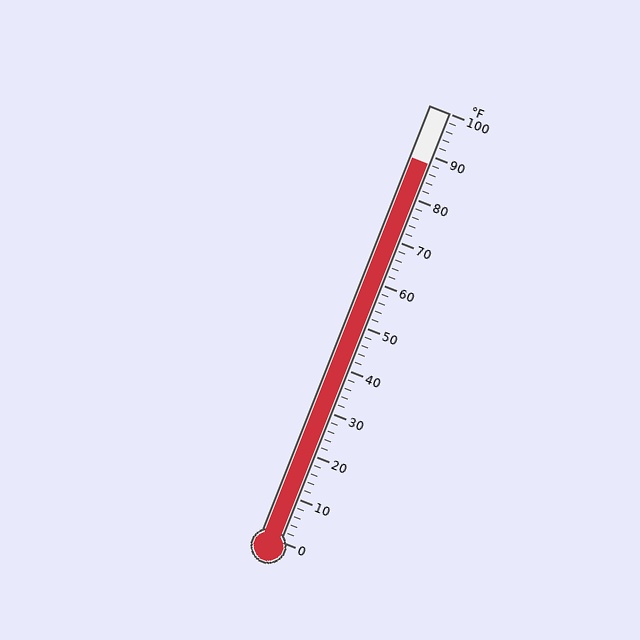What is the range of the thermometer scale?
The thermometer scale ranges from 0°F to 100°F.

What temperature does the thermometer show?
The thermometer shows approximately 88°F.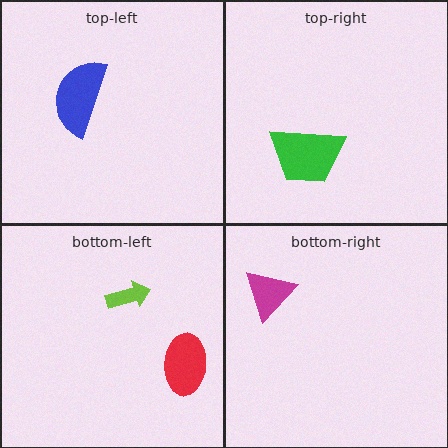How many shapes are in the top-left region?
1.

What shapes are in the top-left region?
The blue semicircle.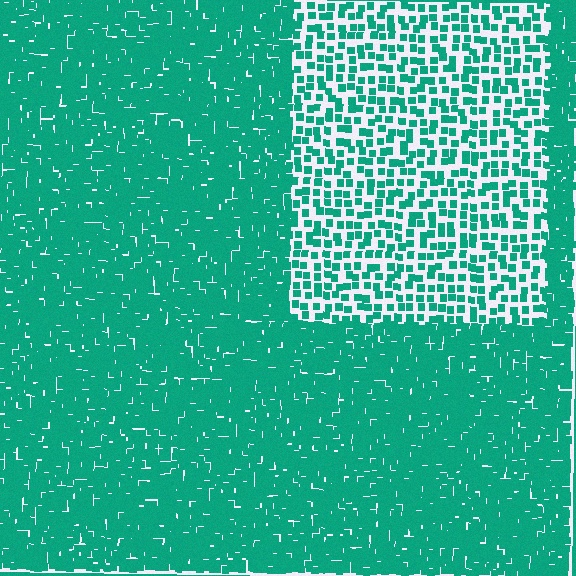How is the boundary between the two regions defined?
The boundary is defined by a change in element density (approximately 2.6x ratio). All elements are the same color, size, and shape.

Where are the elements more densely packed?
The elements are more densely packed outside the rectangle boundary.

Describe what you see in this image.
The image contains small teal elements arranged at two different densities. A rectangle-shaped region is visible where the elements are less densely packed than the surrounding area.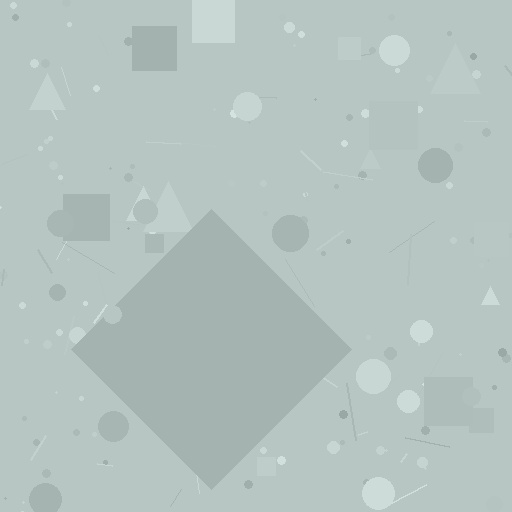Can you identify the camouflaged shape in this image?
The camouflaged shape is a diamond.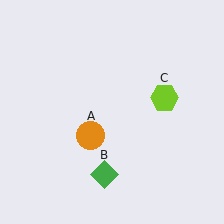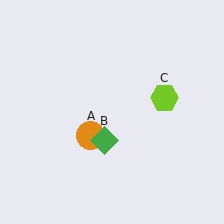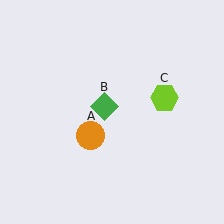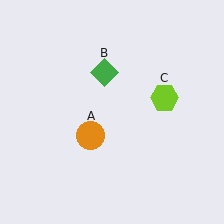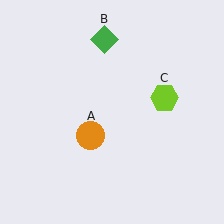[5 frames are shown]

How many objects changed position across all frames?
1 object changed position: green diamond (object B).